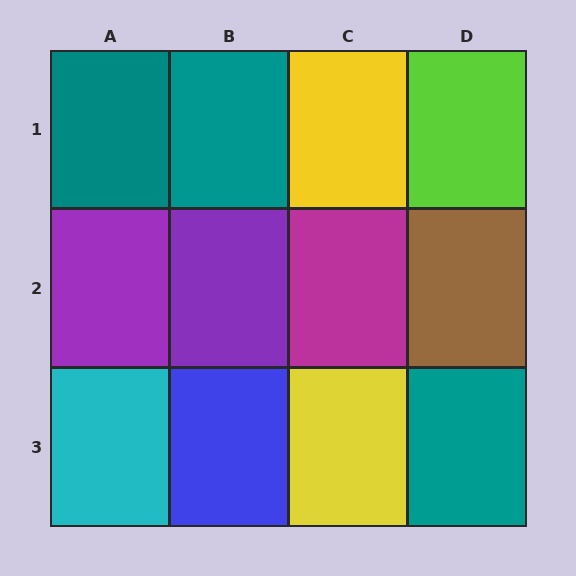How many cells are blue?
1 cell is blue.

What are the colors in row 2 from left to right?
Purple, purple, magenta, brown.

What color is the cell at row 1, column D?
Lime.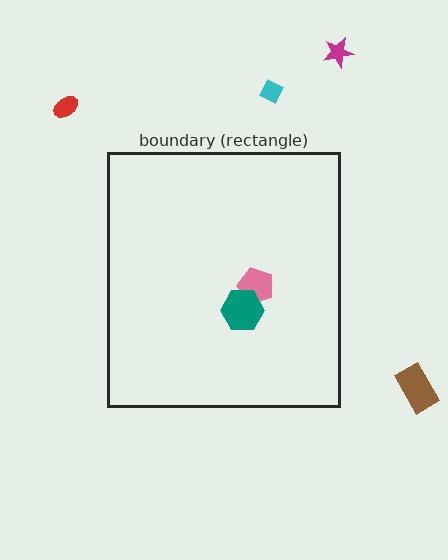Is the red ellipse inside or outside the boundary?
Outside.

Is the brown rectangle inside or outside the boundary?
Outside.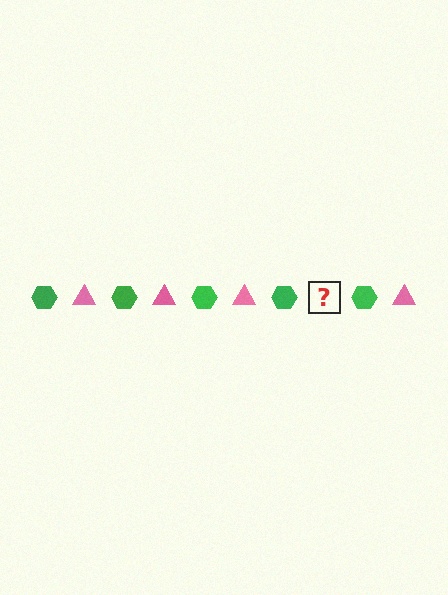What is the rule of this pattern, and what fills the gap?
The rule is that the pattern alternates between green hexagon and pink triangle. The gap should be filled with a pink triangle.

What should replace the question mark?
The question mark should be replaced with a pink triangle.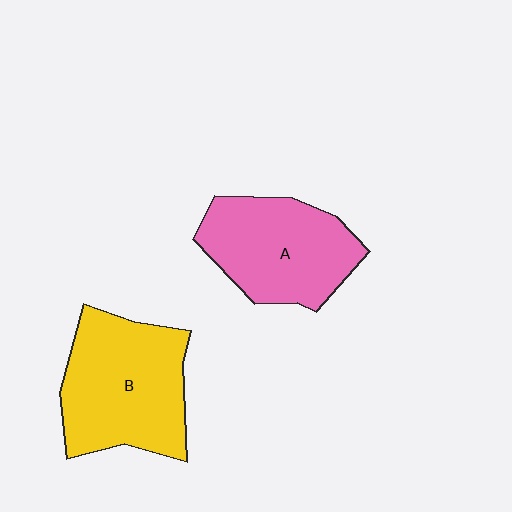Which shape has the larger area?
Shape B (yellow).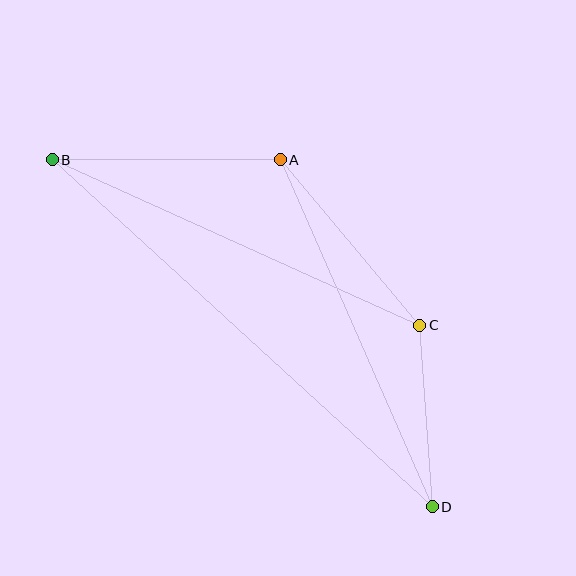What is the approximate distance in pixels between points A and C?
The distance between A and C is approximately 216 pixels.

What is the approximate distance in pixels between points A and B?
The distance between A and B is approximately 228 pixels.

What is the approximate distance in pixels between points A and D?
The distance between A and D is approximately 379 pixels.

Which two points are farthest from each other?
Points B and D are farthest from each other.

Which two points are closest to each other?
Points C and D are closest to each other.